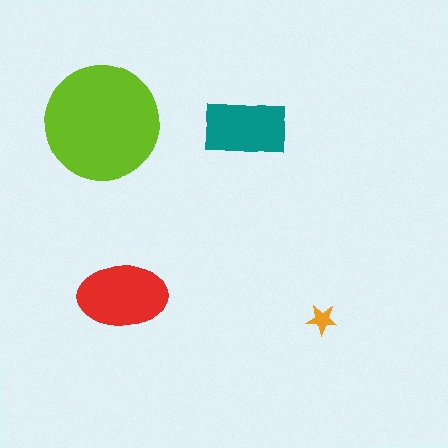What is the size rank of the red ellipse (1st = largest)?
2nd.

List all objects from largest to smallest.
The lime circle, the red ellipse, the teal rectangle, the orange star.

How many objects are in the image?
There are 4 objects in the image.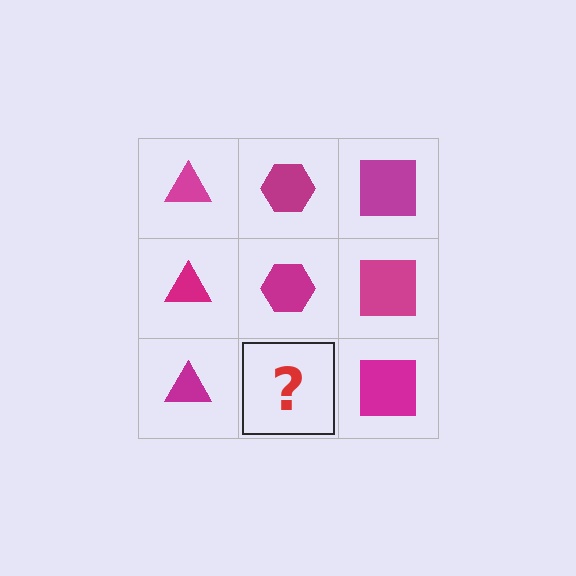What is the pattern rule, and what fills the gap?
The rule is that each column has a consistent shape. The gap should be filled with a magenta hexagon.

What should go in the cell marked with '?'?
The missing cell should contain a magenta hexagon.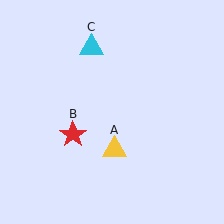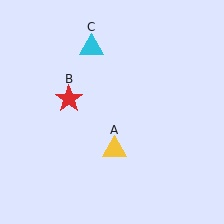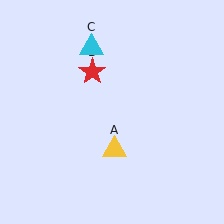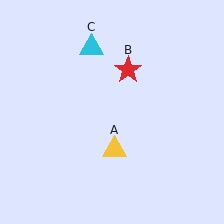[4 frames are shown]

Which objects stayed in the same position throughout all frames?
Yellow triangle (object A) and cyan triangle (object C) remained stationary.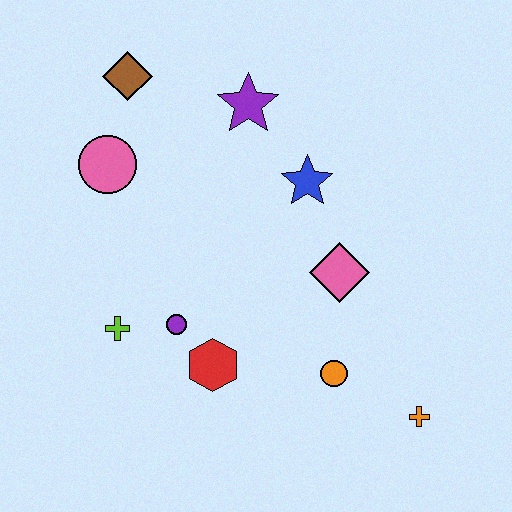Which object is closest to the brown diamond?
The pink circle is closest to the brown diamond.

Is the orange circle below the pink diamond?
Yes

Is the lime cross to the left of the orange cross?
Yes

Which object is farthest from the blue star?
The orange cross is farthest from the blue star.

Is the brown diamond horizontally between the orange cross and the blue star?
No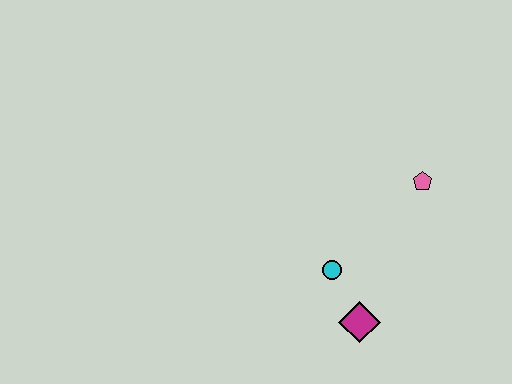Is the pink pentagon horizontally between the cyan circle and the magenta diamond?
No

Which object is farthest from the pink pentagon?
The magenta diamond is farthest from the pink pentagon.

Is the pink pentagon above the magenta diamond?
Yes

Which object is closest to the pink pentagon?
The cyan circle is closest to the pink pentagon.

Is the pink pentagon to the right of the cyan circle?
Yes